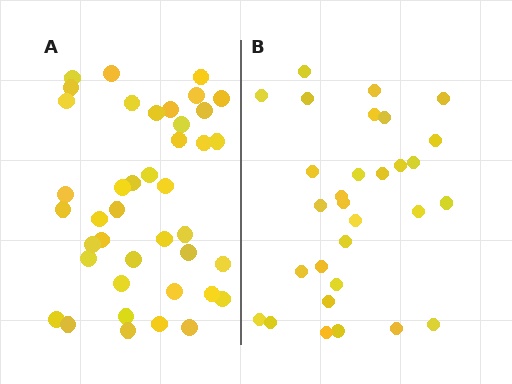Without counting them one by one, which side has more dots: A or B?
Region A (the left region) has more dots.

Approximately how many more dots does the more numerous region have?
Region A has roughly 12 or so more dots than region B.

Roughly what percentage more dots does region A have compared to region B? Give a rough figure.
About 35% more.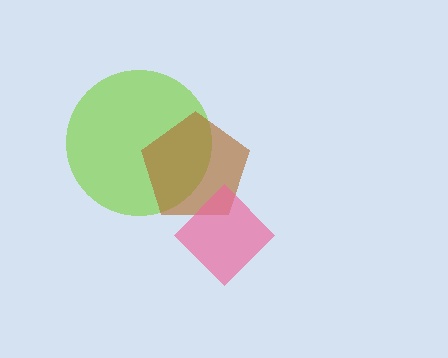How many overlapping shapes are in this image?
There are 3 overlapping shapes in the image.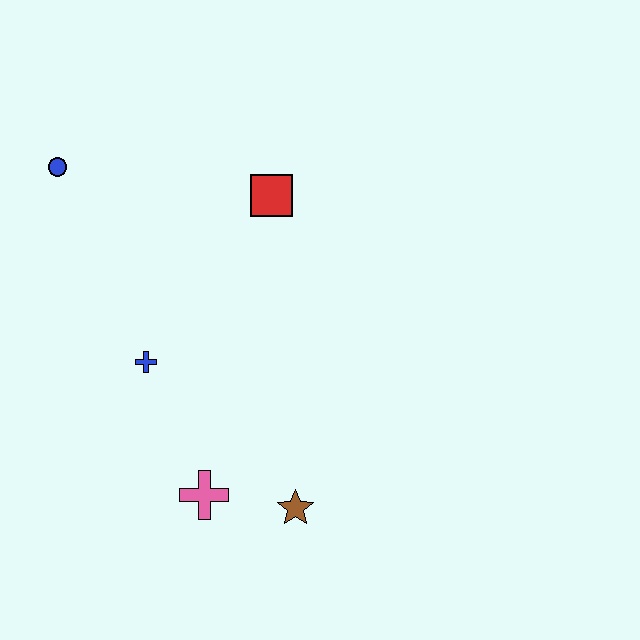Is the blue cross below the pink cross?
No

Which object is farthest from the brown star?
The blue circle is farthest from the brown star.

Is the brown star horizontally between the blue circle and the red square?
No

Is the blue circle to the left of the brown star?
Yes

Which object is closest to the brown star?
The pink cross is closest to the brown star.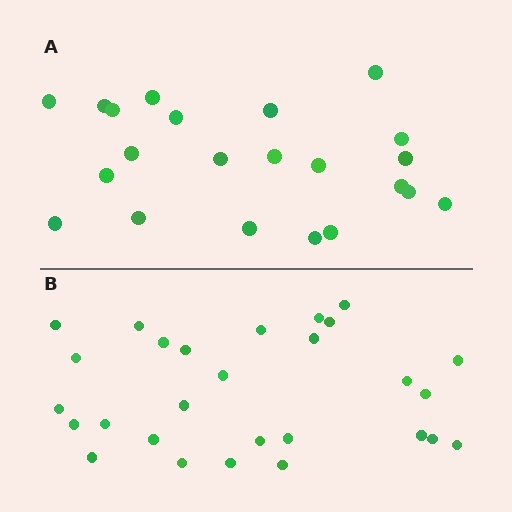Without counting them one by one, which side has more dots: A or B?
Region B (the bottom region) has more dots.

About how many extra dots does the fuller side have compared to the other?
Region B has about 6 more dots than region A.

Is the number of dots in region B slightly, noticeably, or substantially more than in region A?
Region B has noticeably more, but not dramatically so. The ratio is roughly 1.3 to 1.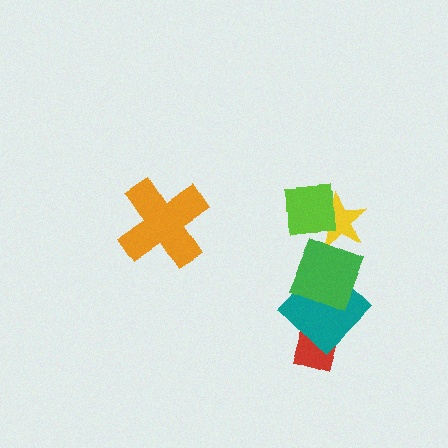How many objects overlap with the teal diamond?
2 objects overlap with the teal diamond.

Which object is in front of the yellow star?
The lime square is in front of the yellow star.